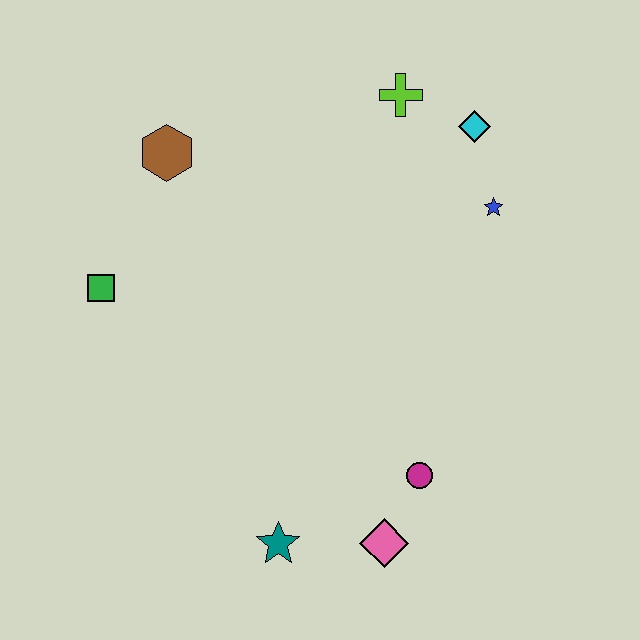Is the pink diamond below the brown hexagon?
Yes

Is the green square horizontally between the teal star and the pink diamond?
No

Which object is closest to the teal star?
The pink diamond is closest to the teal star.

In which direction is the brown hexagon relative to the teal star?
The brown hexagon is above the teal star.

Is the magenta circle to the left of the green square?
No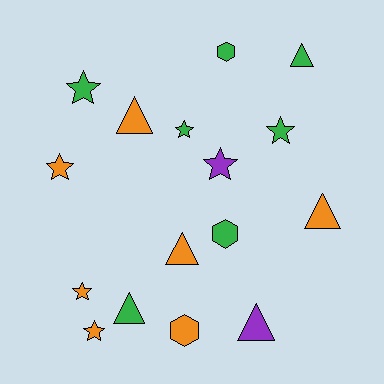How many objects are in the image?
There are 16 objects.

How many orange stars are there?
There are 3 orange stars.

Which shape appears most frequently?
Star, with 7 objects.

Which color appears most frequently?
Green, with 7 objects.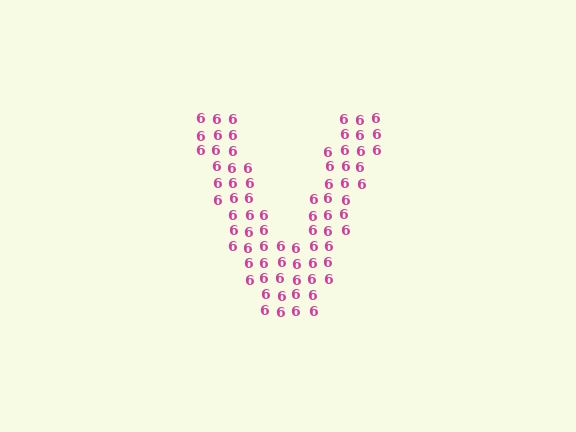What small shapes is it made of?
It is made of small digit 6's.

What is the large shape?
The large shape is the letter V.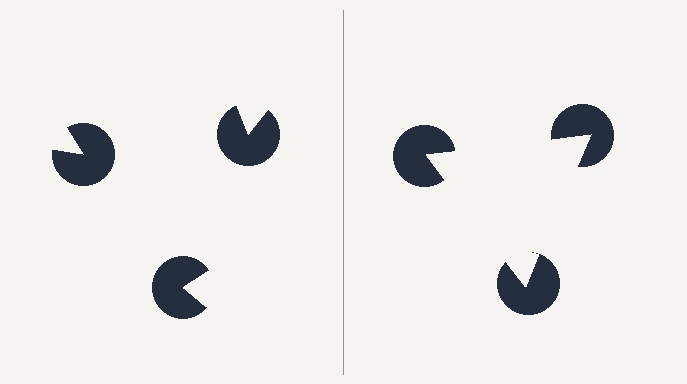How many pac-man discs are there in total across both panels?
6 — 3 on each side.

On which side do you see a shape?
An illusory triangle appears on the right side. On the left side the wedge cuts are rotated, so no coherent shape forms.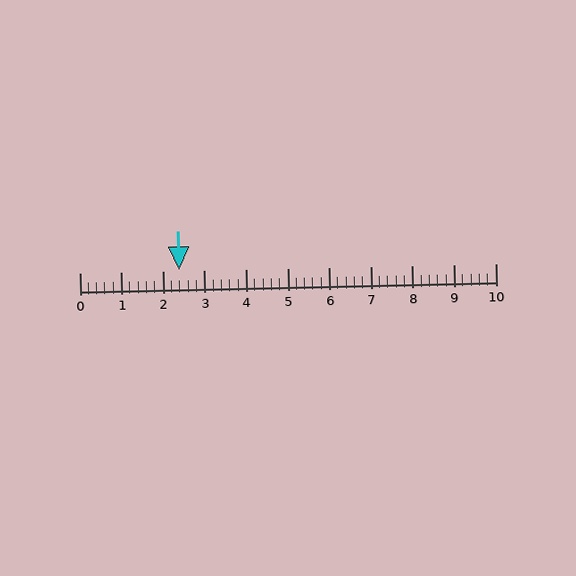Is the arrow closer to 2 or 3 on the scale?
The arrow is closer to 2.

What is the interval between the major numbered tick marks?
The major tick marks are spaced 1 units apart.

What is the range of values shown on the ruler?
The ruler shows values from 0 to 10.